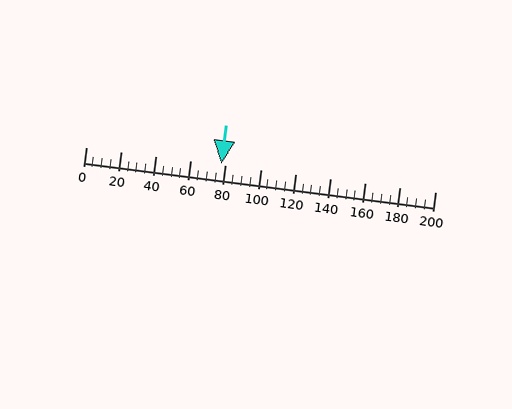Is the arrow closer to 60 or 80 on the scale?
The arrow is closer to 80.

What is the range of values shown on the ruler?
The ruler shows values from 0 to 200.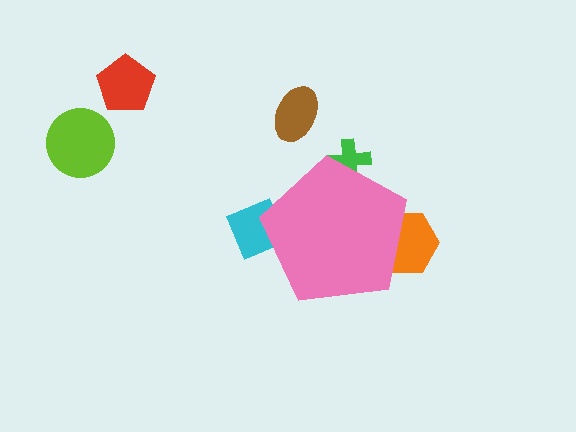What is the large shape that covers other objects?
A pink pentagon.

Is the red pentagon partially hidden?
No, the red pentagon is fully visible.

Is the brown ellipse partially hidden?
No, the brown ellipse is fully visible.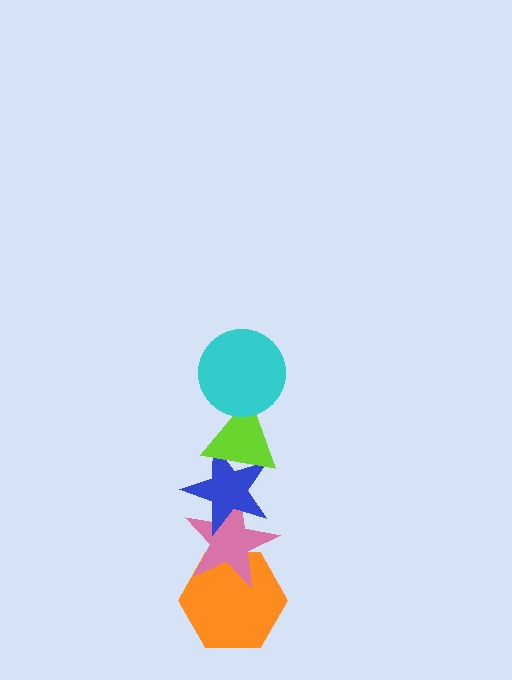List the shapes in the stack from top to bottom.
From top to bottom: the cyan circle, the lime triangle, the blue star, the pink star, the orange hexagon.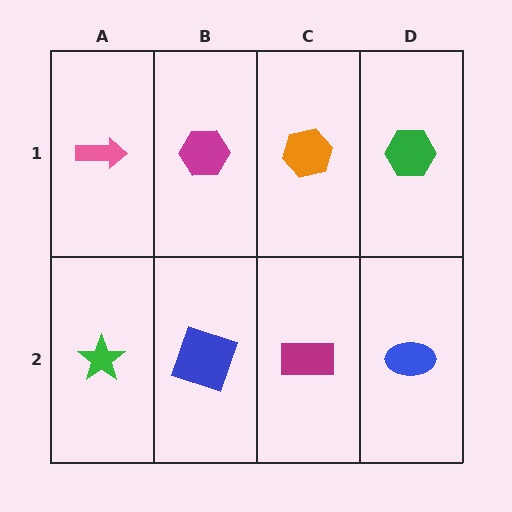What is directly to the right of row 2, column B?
A magenta rectangle.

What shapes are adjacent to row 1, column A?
A green star (row 2, column A), a magenta hexagon (row 1, column B).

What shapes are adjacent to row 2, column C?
An orange hexagon (row 1, column C), a blue square (row 2, column B), a blue ellipse (row 2, column D).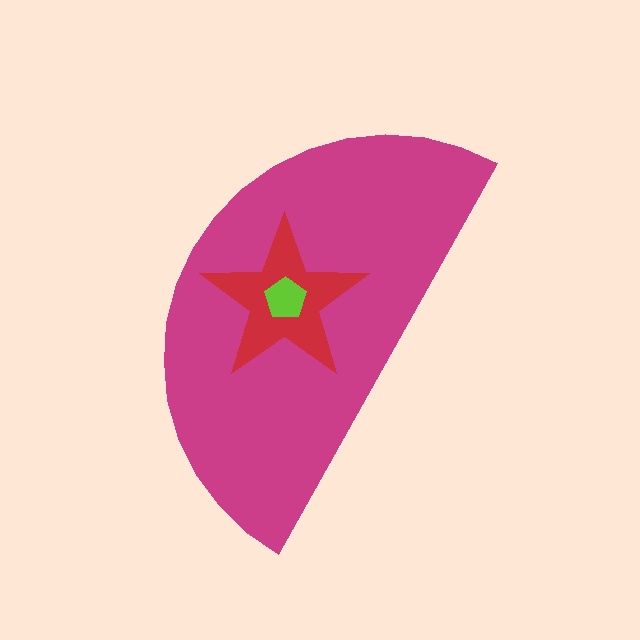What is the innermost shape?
The lime pentagon.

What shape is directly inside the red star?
The lime pentagon.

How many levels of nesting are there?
3.